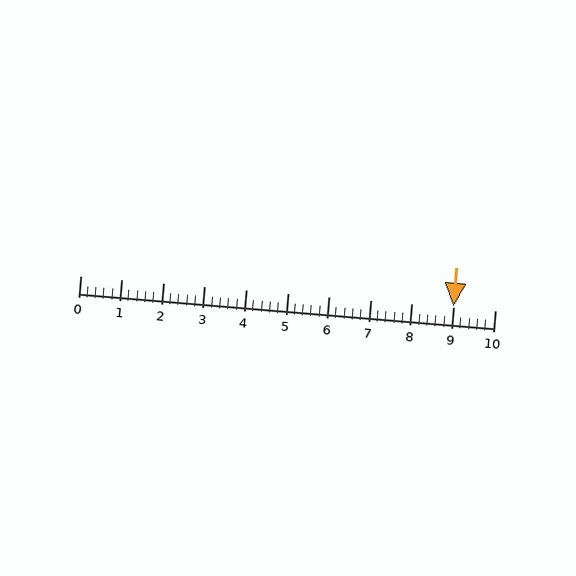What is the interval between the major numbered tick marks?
The major tick marks are spaced 1 units apart.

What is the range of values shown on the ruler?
The ruler shows values from 0 to 10.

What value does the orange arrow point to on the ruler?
The orange arrow points to approximately 9.0.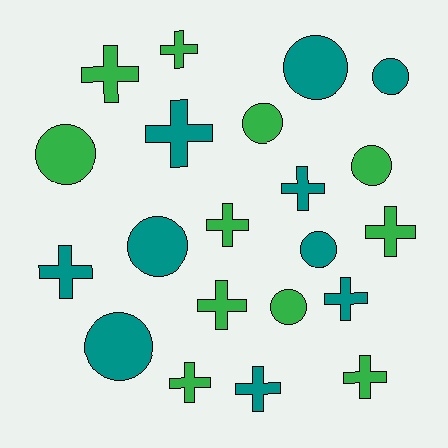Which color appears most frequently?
Green, with 11 objects.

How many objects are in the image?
There are 21 objects.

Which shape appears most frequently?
Cross, with 12 objects.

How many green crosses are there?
There are 7 green crosses.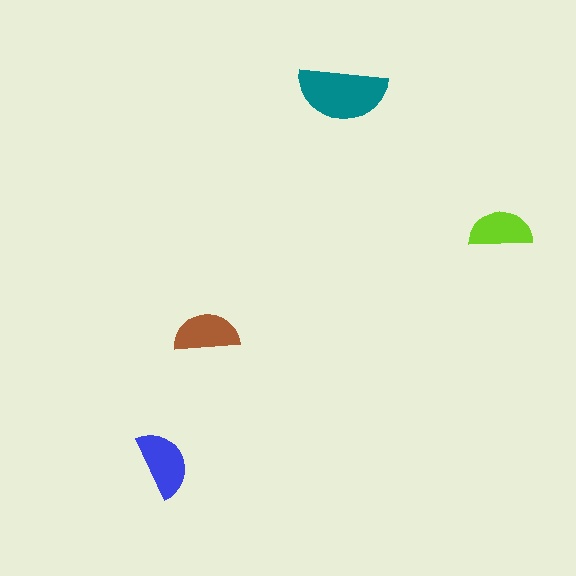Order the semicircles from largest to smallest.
the teal one, the blue one, the brown one, the lime one.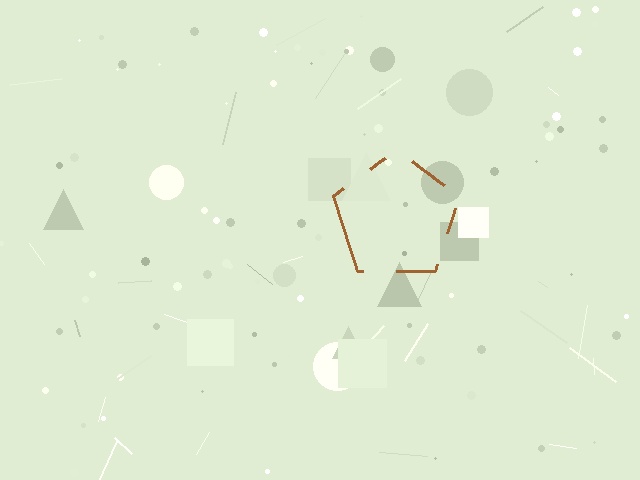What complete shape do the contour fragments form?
The contour fragments form a pentagon.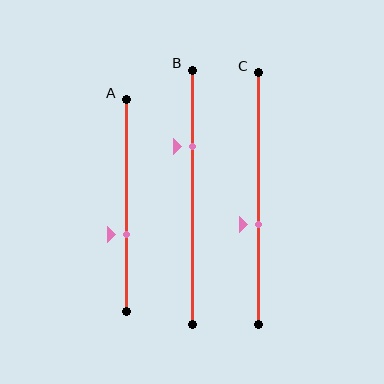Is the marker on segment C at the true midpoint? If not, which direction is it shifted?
No, the marker on segment C is shifted downward by about 10% of the segment length.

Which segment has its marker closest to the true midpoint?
Segment C has its marker closest to the true midpoint.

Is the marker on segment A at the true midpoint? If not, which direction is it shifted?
No, the marker on segment A is shifted downward by about 14% of the segment length.